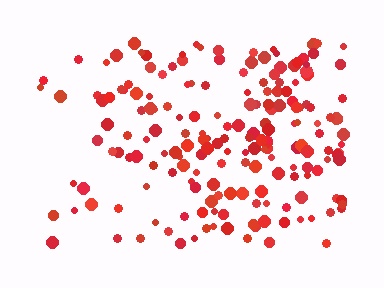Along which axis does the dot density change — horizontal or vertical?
Horizontal.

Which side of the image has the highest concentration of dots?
The right.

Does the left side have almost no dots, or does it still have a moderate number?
Still a moderate number, just noticeably fewer than the right.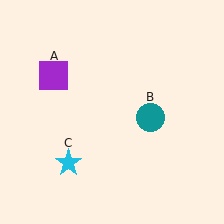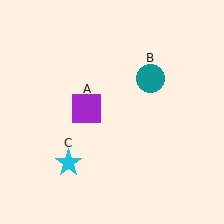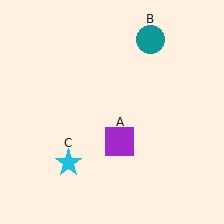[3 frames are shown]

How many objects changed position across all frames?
2 objects changed position: purple square (object A), teal circle (object B).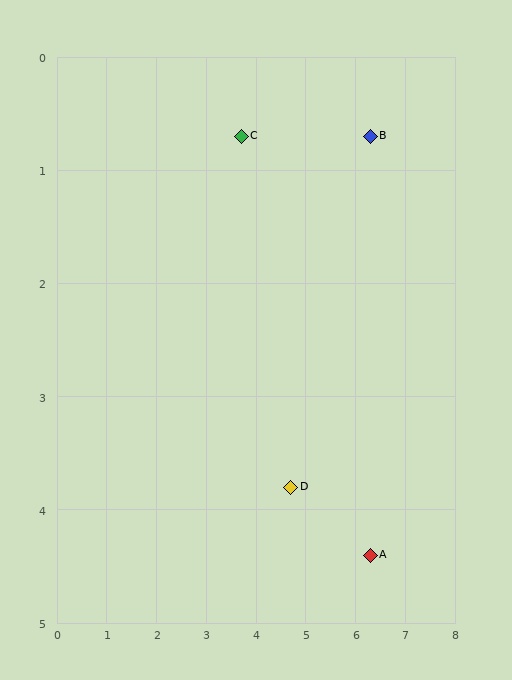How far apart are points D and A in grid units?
Points D and A are about 1.7 grid units apart.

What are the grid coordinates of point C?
Point C is at approximately (3.7, 0.7).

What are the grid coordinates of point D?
Point D is at approximately (4.7, 3.8).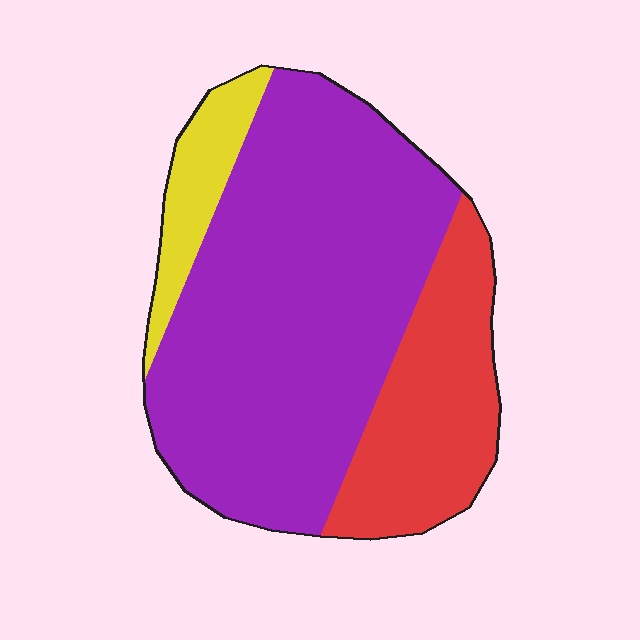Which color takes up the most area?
Purple, at roughly 65%.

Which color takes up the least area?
Yellow, at roughly 10%.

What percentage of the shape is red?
Red takes up about one quarter (1/4) of the shape.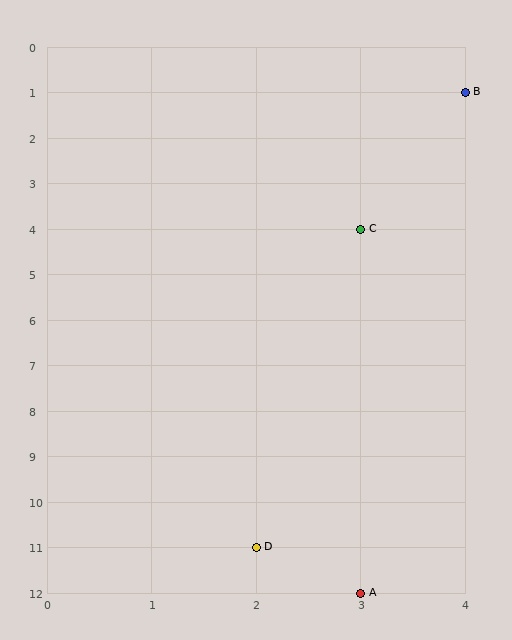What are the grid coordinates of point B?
Point B is at grid coordinates (4, 1).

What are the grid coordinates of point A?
Point A is at grid coordinates (3, 12).